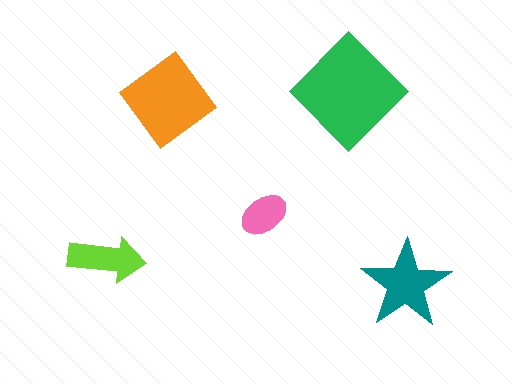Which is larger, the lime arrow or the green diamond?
The green diamond.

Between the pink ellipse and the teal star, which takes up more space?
The teal star.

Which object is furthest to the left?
The lime arrow is leftmost.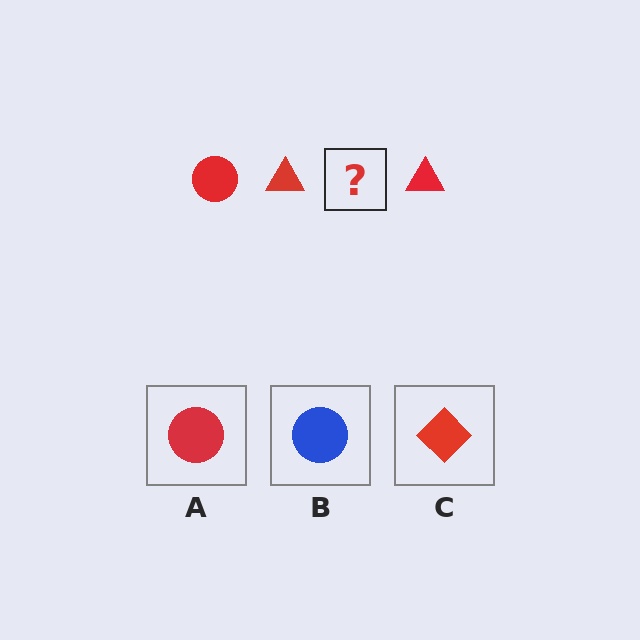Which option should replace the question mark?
Option A.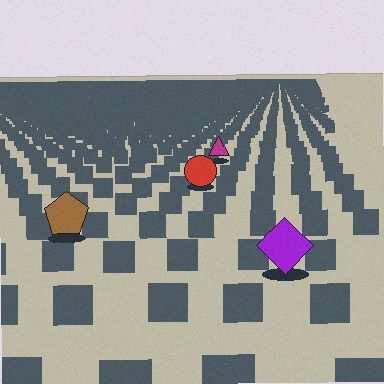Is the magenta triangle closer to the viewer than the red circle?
No. The red circle is closer — you can tell from the texture gradient: the ground texture is coarser near it.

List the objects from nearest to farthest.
From nearest to farthest: the purple diamond, the brown pentagon, the red circle, the magenta triangle.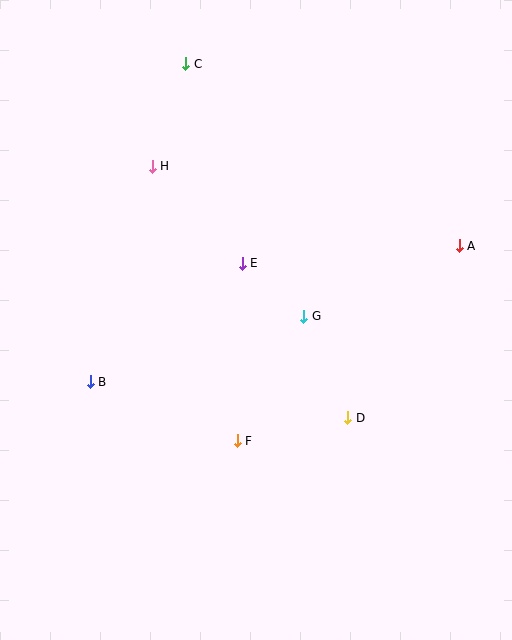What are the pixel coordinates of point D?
Point D is at (348, 418).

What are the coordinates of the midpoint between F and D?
The midpoint between F and D is at (292, 429).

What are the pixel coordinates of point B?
Point B is at (90, 382).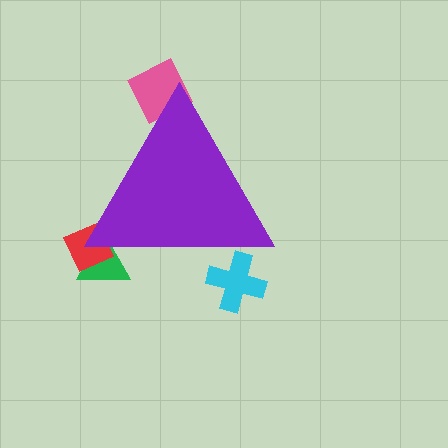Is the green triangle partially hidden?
Yes, the green triangle is partially hidden behind the purple triangle.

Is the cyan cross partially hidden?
Yes, the cyan cross is partially hidden behind the purple triangle.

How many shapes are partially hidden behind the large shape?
4 shapes are partially hidden.